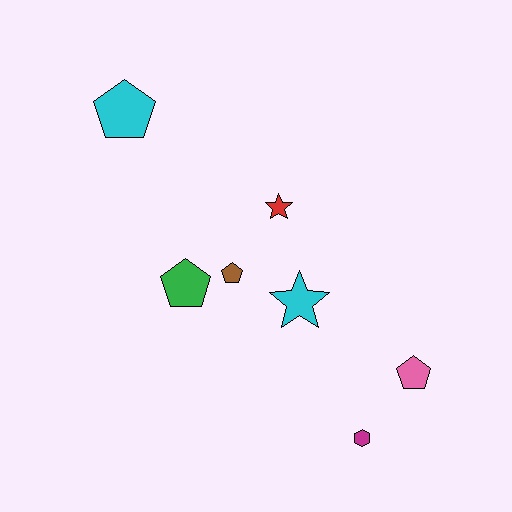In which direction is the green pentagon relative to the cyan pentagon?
The green pentagon is below the cyan pentagon.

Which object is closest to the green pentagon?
The brown pentagon is closest to the green pentagon.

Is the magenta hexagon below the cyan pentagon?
Yes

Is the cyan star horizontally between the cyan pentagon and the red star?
No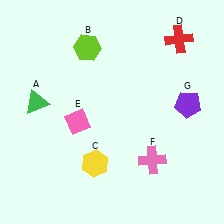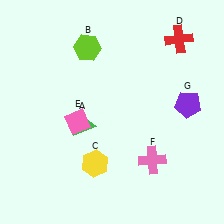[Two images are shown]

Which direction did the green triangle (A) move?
The green triangle (A) moved right.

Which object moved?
The green triangle (A) moved right.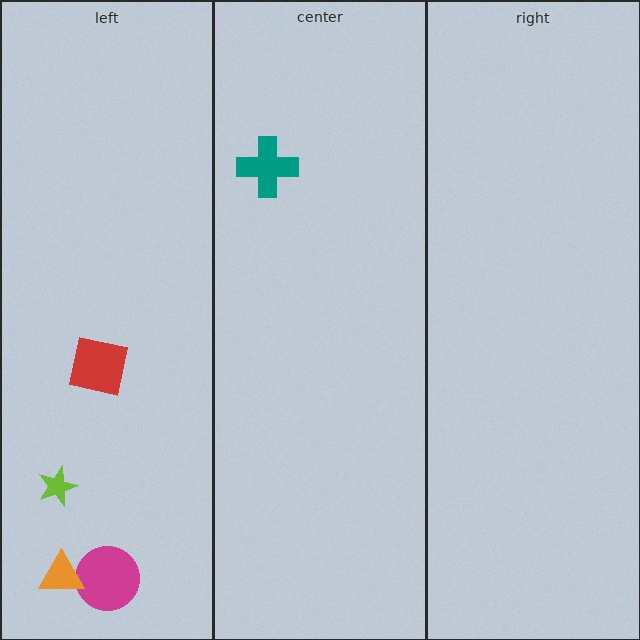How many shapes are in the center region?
1.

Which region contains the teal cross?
The center region.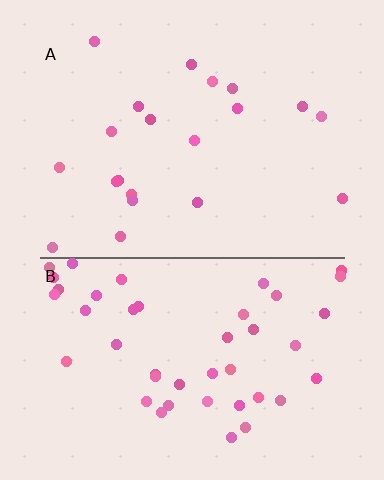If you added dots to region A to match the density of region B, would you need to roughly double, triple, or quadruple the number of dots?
Approximately double.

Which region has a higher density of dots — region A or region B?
B (the bottom).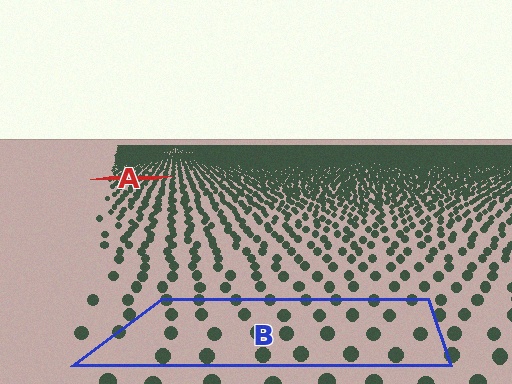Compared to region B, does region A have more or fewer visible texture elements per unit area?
Region A has more texture elements per unit area — they are packed more densely because it is farther away.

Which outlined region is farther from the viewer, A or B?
Region A is farther from the viewer — the texture elements inside it appear smaller and more densely packed.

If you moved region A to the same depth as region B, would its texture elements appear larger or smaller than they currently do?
They would appear larger. At a closer depth, the same texture elements are projected at a bigger on-screen size.